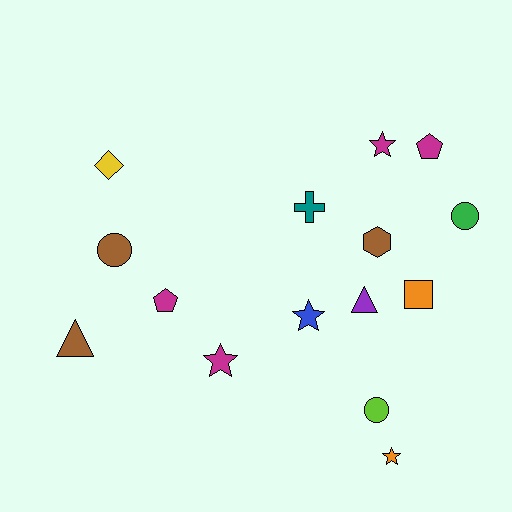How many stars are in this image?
There are 4 stars.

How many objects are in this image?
There are 15 objects.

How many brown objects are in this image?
There are 3 brown objects.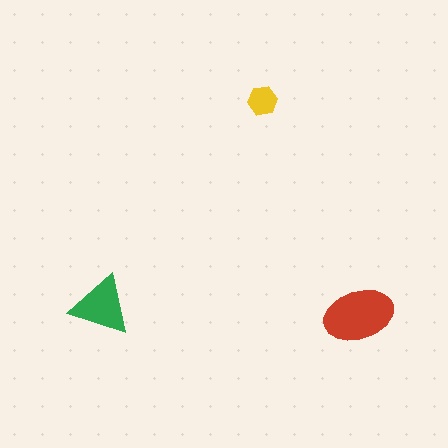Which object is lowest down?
The red ellipse is bottommost.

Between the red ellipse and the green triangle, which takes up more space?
The red ellipse.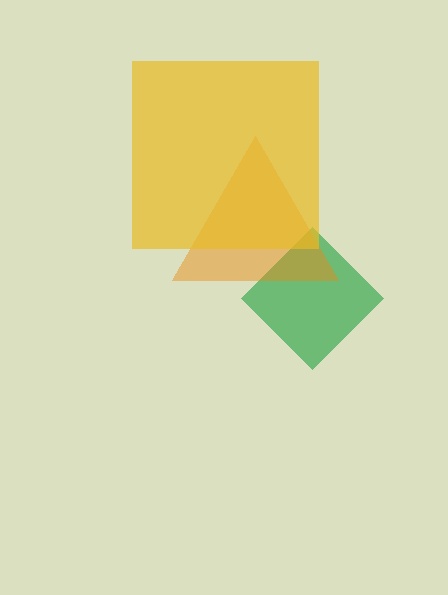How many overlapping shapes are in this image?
There are 3 overlapping shapes in the image.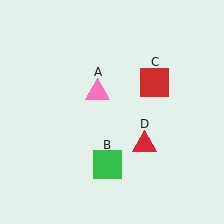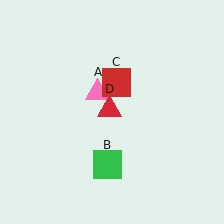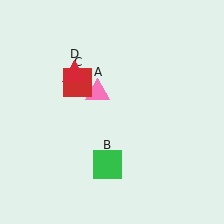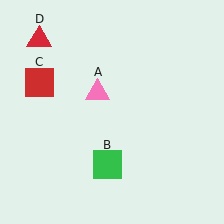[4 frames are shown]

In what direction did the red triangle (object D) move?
The red triangle (object D) moved up and to the left.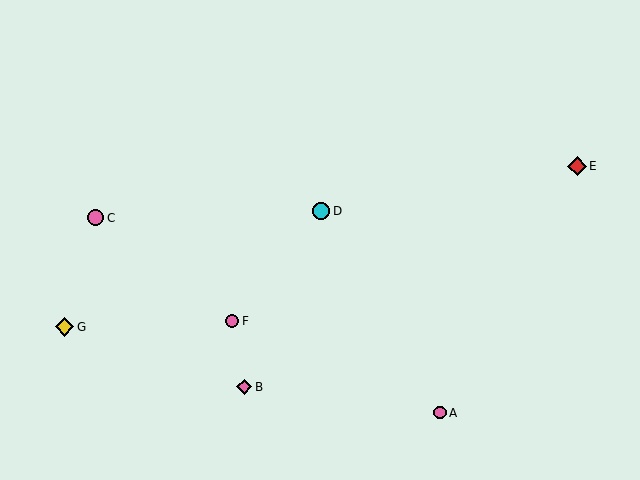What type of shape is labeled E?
Shape E is a red diamond.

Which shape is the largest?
The red diamond (labeled E) is the largest.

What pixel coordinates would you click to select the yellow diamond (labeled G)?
Click at (65, 327) to select the yellow diamond G.